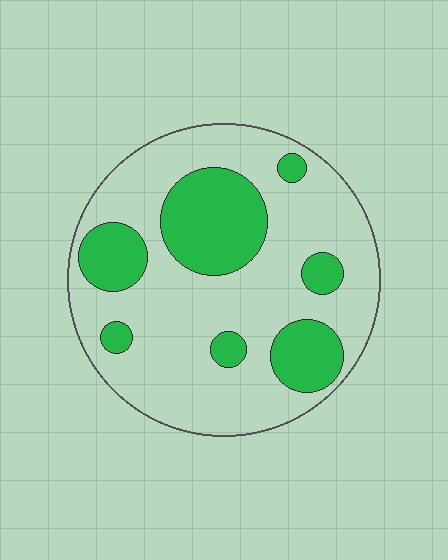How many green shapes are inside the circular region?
7.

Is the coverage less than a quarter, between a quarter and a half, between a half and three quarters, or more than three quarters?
Between a quarter and a half.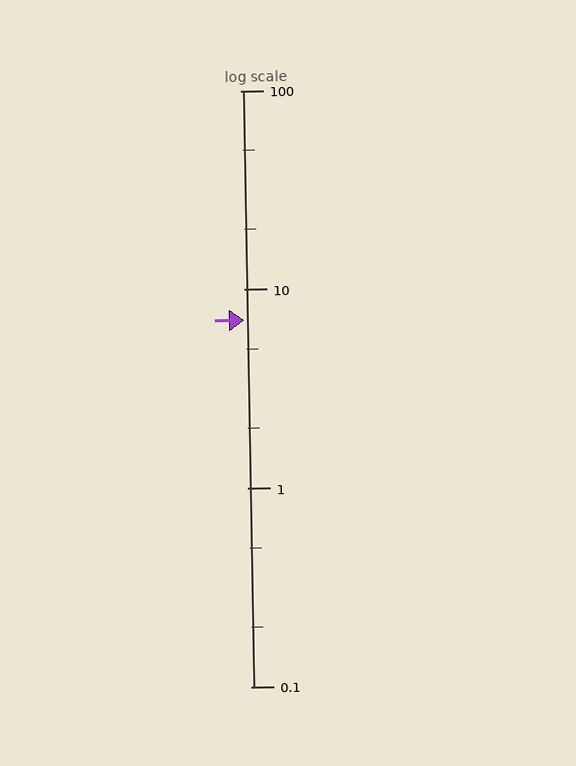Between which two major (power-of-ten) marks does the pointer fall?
The pointer is between 1 and 10.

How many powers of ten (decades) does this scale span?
The scale spans 3 decades, from 0.1 to 100.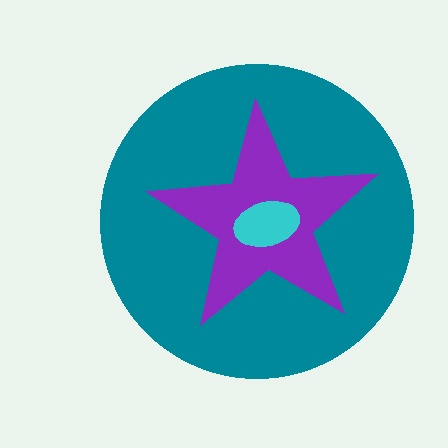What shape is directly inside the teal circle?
The purple star.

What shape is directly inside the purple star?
The cyan ellipse.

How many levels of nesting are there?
3.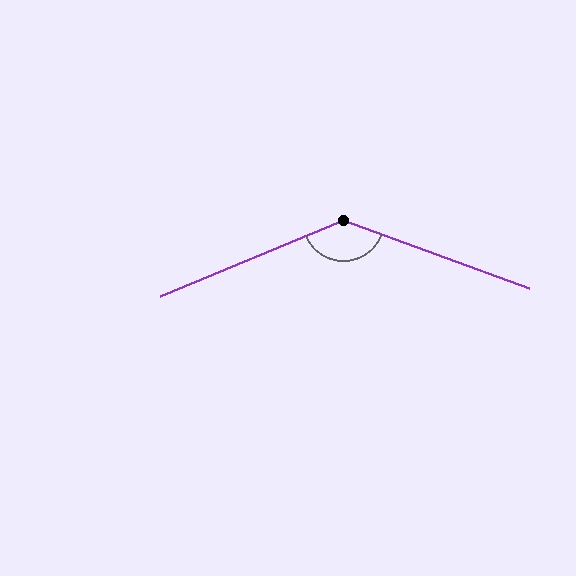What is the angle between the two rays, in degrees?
Approximately 137 degrees.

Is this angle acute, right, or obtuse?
It is obtuse.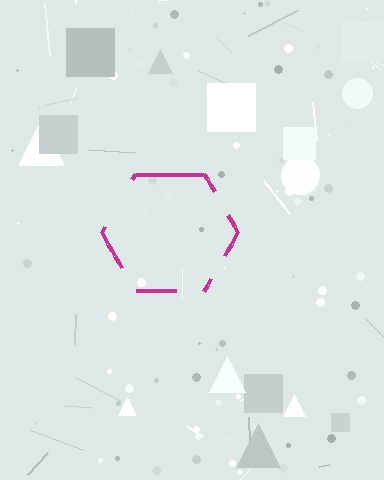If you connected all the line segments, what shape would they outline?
They would outline a hexagon.